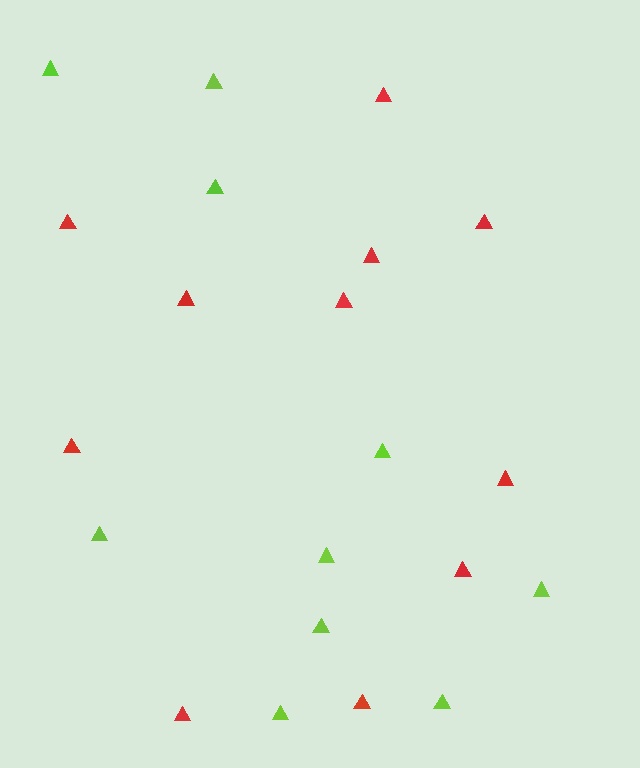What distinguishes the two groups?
There are 2 groups: one group of lime triangles (10) and one group of red triangles (11).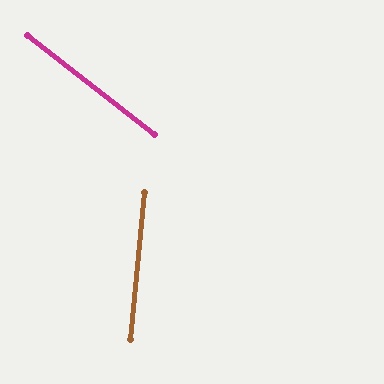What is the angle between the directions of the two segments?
Approximately 57 degrees.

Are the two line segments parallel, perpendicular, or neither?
Neither parallel nor perpendicular — they differ by about 57°.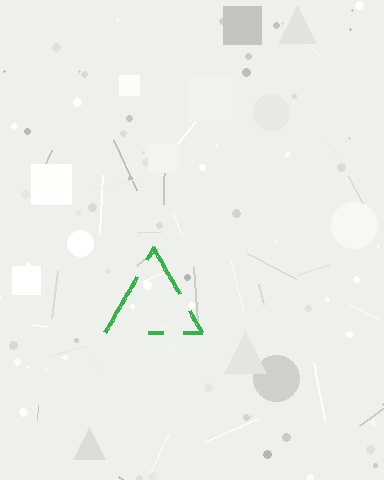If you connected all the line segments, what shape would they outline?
They would outline a triangle.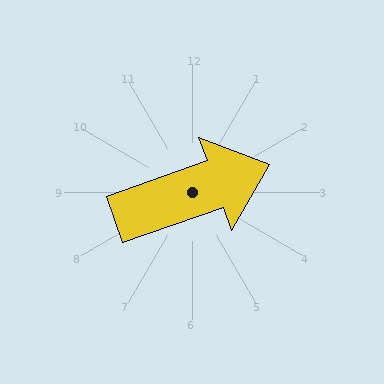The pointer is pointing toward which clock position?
Roughly 2 o'clock.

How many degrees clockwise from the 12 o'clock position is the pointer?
Approximately 70 degrees.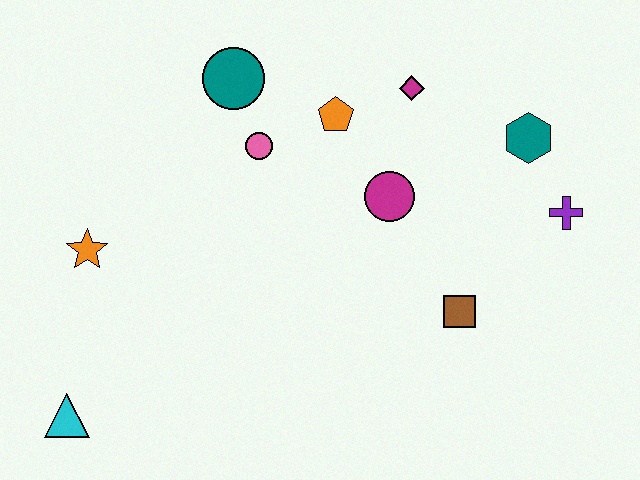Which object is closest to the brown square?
The magenta circle is closest to the brown square.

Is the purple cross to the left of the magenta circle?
No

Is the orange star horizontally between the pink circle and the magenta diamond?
No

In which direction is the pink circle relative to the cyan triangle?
The pink circle is above the cyan triangle.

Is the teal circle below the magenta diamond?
No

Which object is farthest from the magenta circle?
The cyan triangle is farthest from the magenta circle.